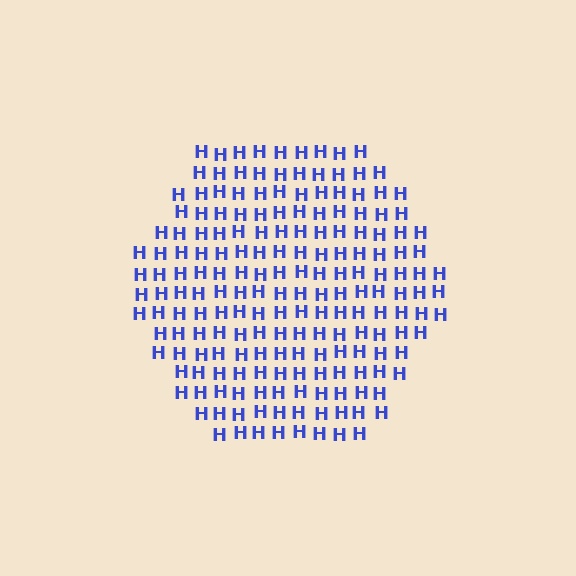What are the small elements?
The small elements are letter H's.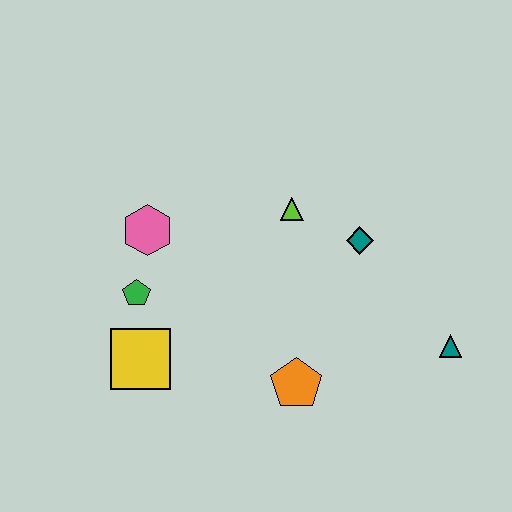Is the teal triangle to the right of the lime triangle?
Yes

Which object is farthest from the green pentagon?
The teal triangle is farthest from the green pentagon.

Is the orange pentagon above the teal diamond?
No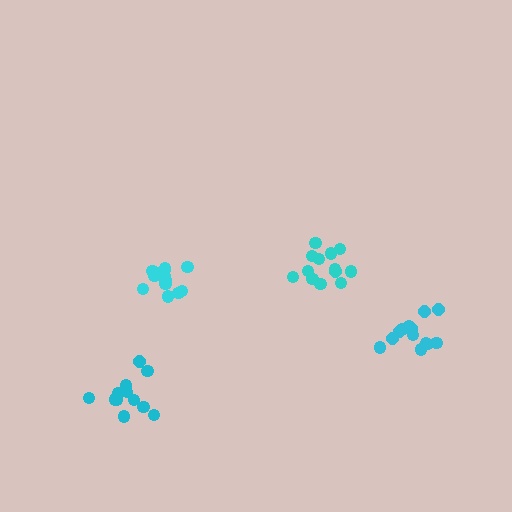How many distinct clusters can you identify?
There are 4 distinct clusters.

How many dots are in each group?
Group 1: 13 dots, Group 2: 12 dots, Group 3: 12 dots, Group 4: 13 dots (50 total).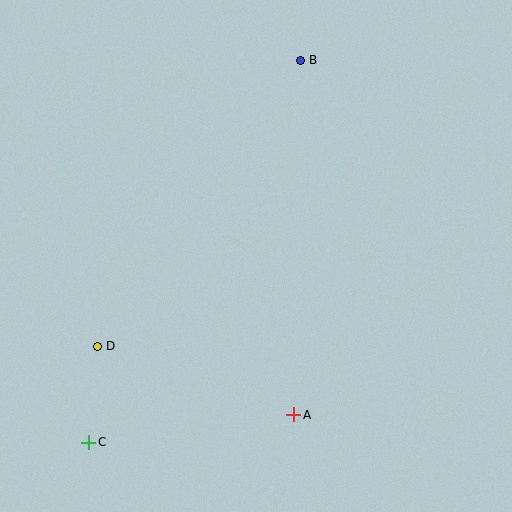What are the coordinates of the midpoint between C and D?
The midpoint between C and D is at (93, 394).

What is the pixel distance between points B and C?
The distance between B and C is 436 pixels.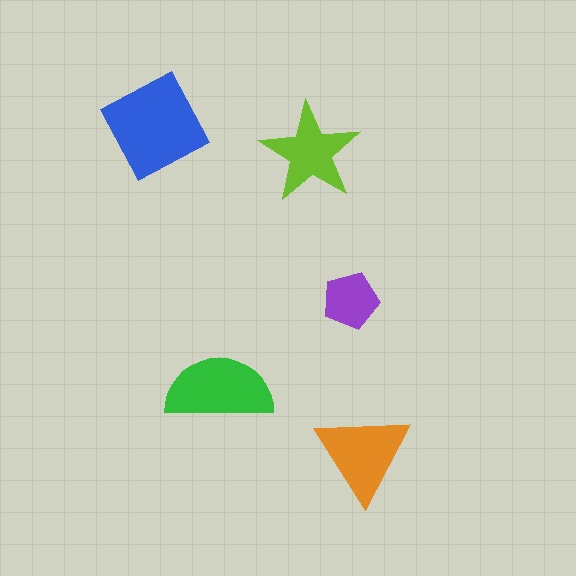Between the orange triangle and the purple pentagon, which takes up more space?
The orange triangle.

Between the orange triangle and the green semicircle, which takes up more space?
The green semicircle.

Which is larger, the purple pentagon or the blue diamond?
The blue diamond.